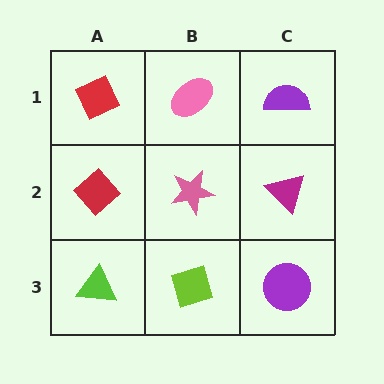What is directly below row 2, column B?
A lime diamond.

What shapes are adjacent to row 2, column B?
A pink ellipse (row 1, column B), a lime diamond (row 3, column B), a red diamond (row 2, column A), a magenta triangle (row 2, column C).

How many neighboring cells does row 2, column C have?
3.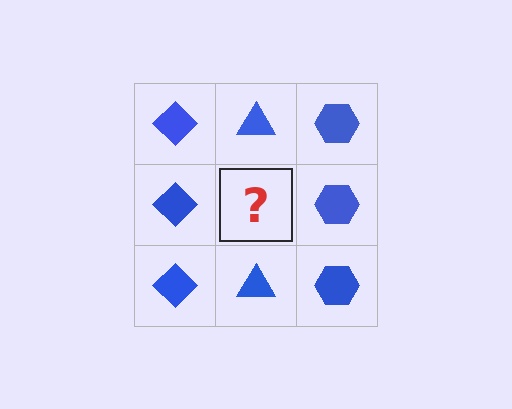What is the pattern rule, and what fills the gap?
The rule is that each column has a consistent shape. The gap should be filled with a blue triangle.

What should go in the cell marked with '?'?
The missing cell should contain a blue triangle.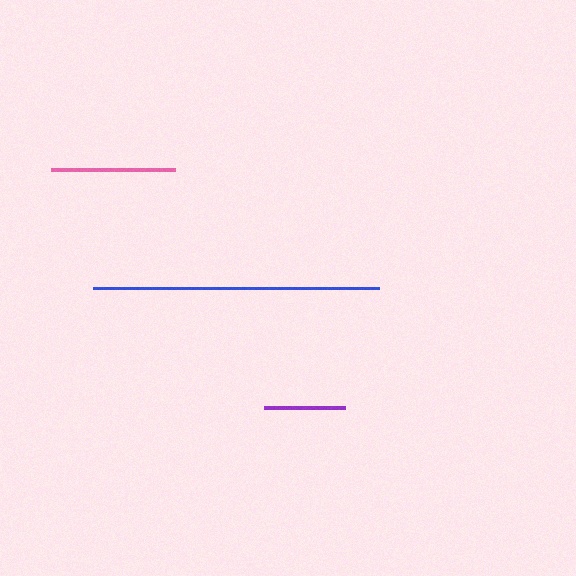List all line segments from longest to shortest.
From longest to shortest: blue, pink, purple.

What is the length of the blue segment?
The blue segment is approximately 286 pixels long.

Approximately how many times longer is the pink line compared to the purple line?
The pink line is approximately 1.5 times the length of the purple line.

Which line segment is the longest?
The blue line is the longest at approximately 286 pixels.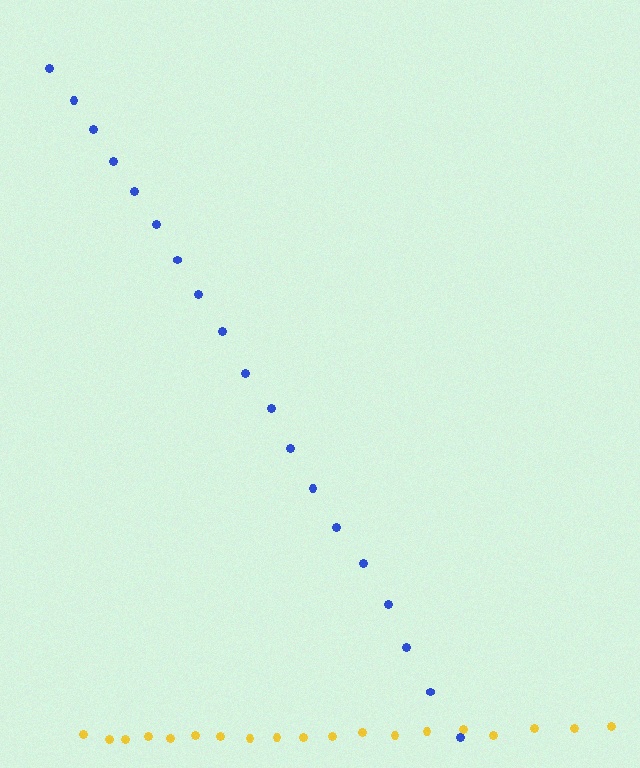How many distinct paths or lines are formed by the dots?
There are 2 distinct paths.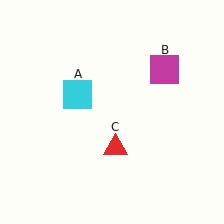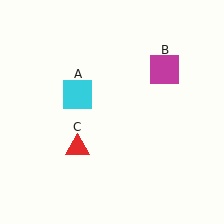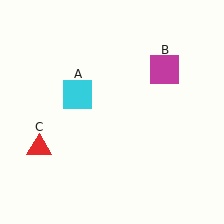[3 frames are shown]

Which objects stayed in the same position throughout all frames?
Cyan square (object A) and magenta square (object B) remained stationary.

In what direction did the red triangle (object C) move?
The red triangle (object C) moved left.